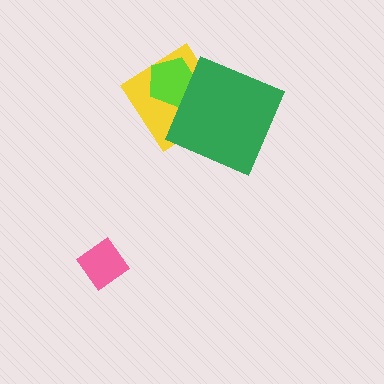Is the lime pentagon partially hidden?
Yes, it is partially covered by another shape.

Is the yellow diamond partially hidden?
Yes, it is partially covered by another shape.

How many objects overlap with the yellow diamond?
2 objects overlap with the yellow diamond.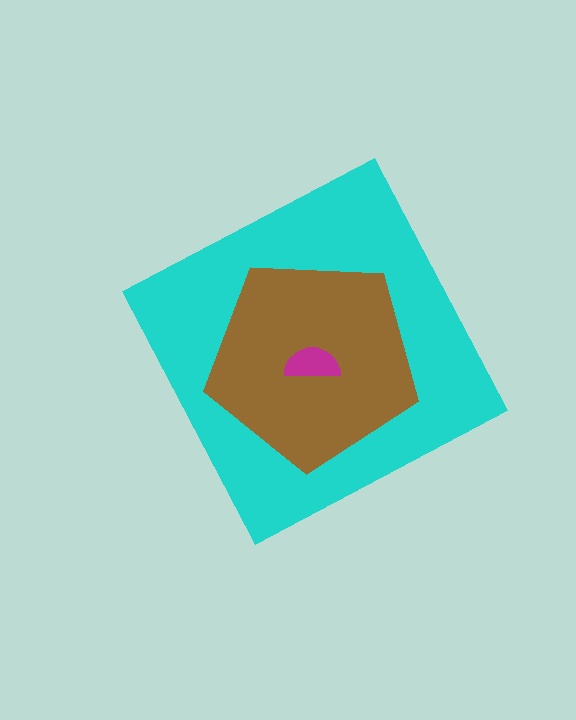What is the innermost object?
The magenta semicircle.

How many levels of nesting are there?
3.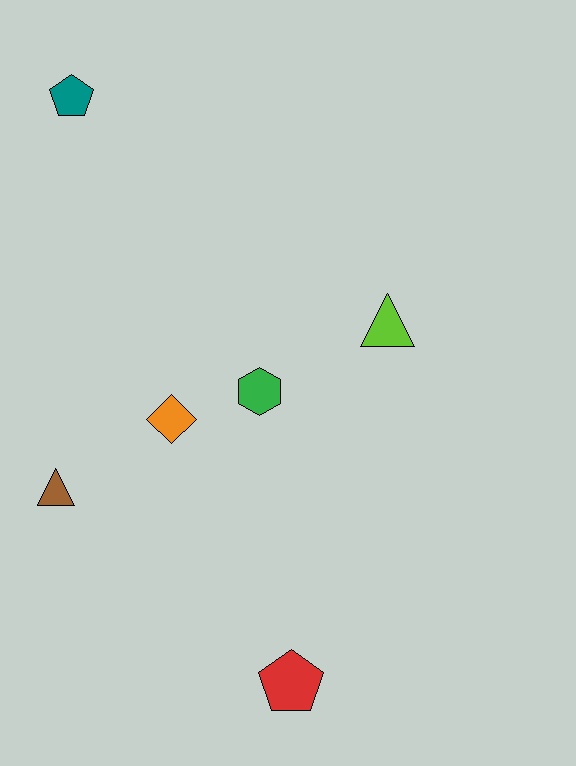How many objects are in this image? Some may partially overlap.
There are 6 objects.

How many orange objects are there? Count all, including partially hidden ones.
There is 1 orange object.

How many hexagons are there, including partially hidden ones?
There is 1 hexagon.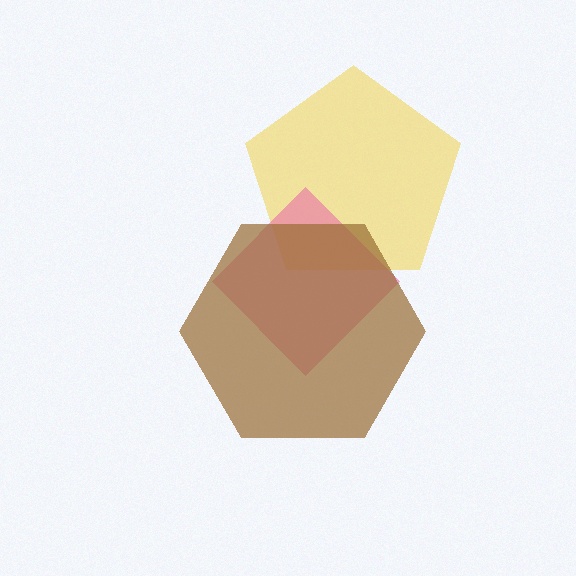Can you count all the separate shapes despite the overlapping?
Yes, there are 3 separate shapes.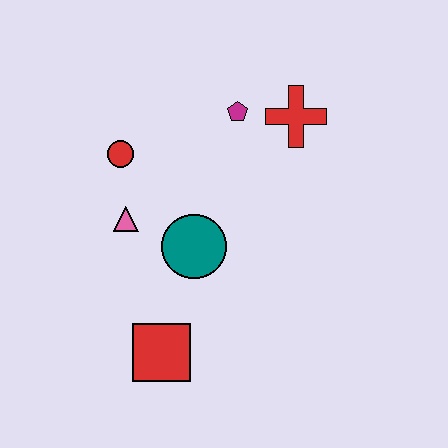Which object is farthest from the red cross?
The red square is farthest from the red cross.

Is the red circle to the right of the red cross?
No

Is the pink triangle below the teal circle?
No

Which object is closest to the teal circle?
The pink triangle is closest to the teal circle.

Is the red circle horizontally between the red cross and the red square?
No